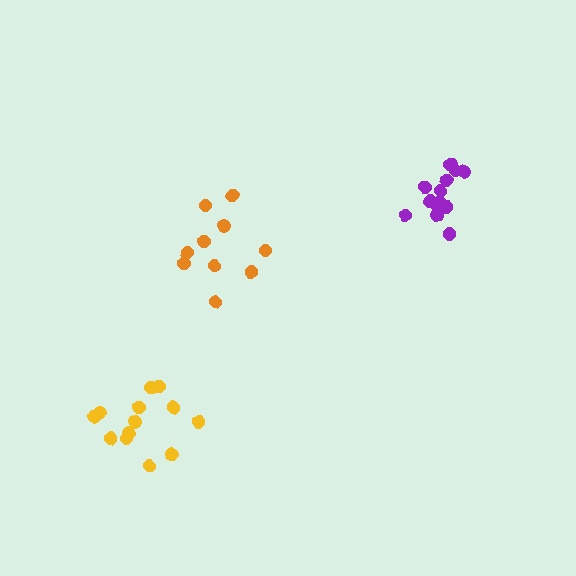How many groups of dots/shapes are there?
There are 3 groups.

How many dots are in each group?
Group 1: 13 dots, Group 2: 15 dots, Group 3: 10 dots (38 total).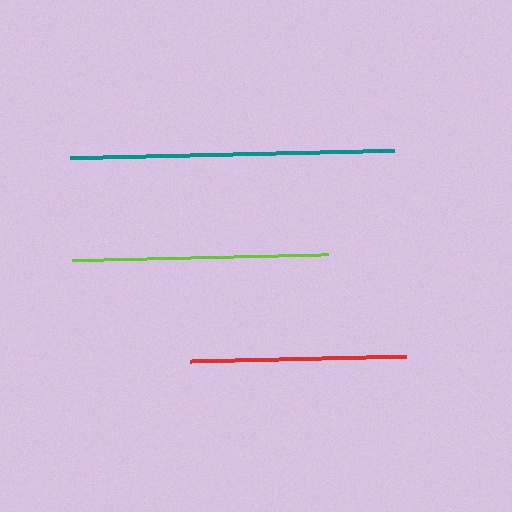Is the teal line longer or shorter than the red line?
The teal line is longer than the red line.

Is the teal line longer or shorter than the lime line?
The teal line is longer than the lime line.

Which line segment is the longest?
The teal line is the longest at approximately 324 pixels.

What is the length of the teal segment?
The teal segment is approximately 324 pixels long.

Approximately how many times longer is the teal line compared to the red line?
The teal line is approximately 1.5 times the length of the red line.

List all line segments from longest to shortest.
From longest to shortest: teal, lime, red.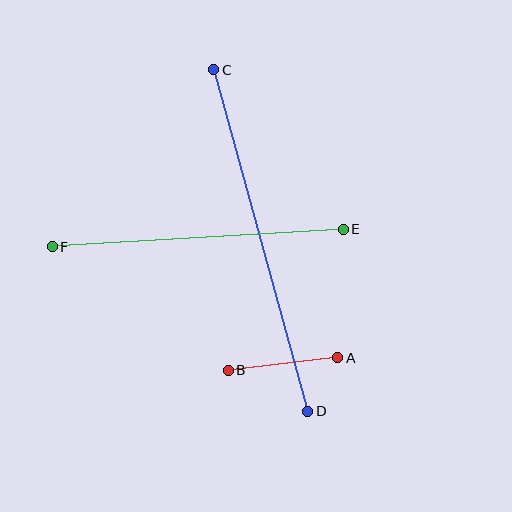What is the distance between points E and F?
The distance is approximately 291 pixels.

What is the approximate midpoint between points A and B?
The midpoint is at approximately (283, 364) pixels.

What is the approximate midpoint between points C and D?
The midpoint is at approximately (261, 241) pixels.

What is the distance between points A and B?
The distance is approximately 110 pixels.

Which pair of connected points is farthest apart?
Points C and D are farthest apart.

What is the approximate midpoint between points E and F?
The midpoint is at approximately (198, 238) pixels.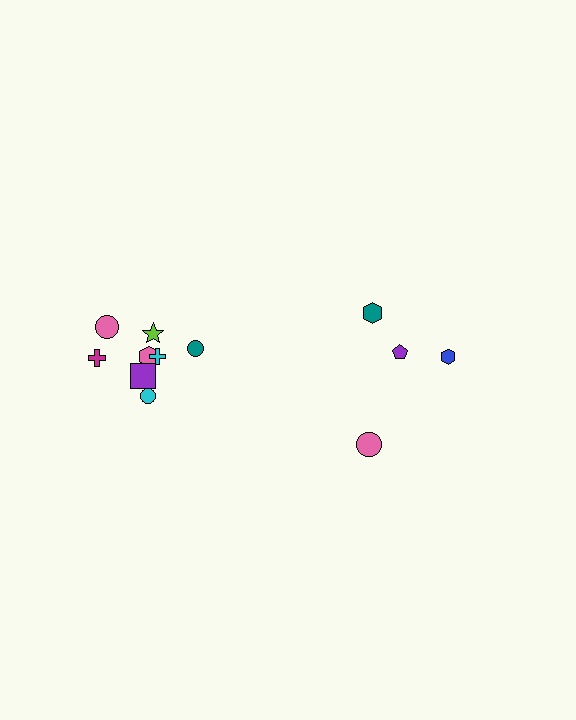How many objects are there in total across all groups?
There are 12 objects.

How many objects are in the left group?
There are 8 objects.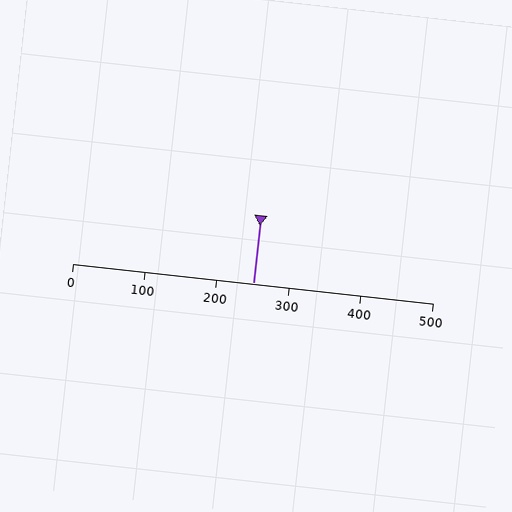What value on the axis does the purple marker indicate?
The marker indicates approximately 250.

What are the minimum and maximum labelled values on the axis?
The axis runs from 0 to 500.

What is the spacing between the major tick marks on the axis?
The major ticks are spaced 100 apart.